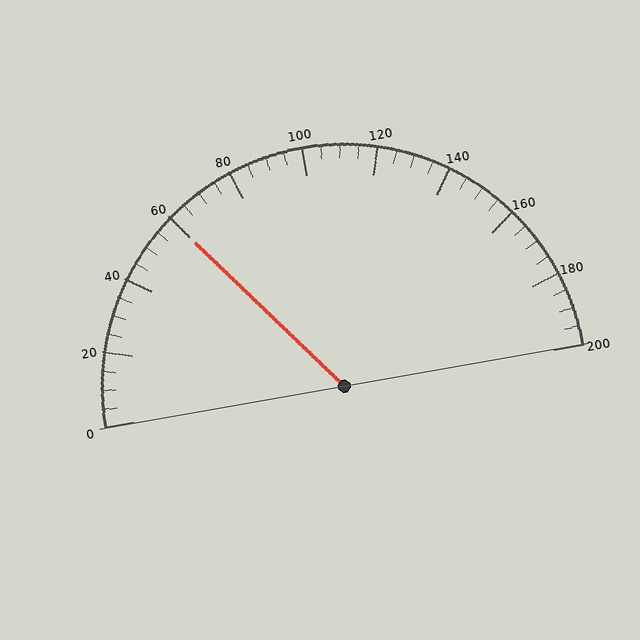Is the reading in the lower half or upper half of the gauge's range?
The reading is in the lower half of the range (0 to 200).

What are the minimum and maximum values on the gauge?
The gauge ranges from 0 to 200.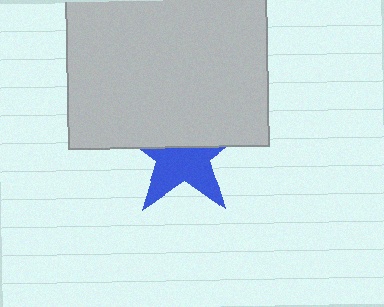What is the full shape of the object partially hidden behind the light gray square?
The partially hidden object is a blue star.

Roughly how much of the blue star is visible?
About half of it is visible (roughly 52%).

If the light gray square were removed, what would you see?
You would see the complete blue star.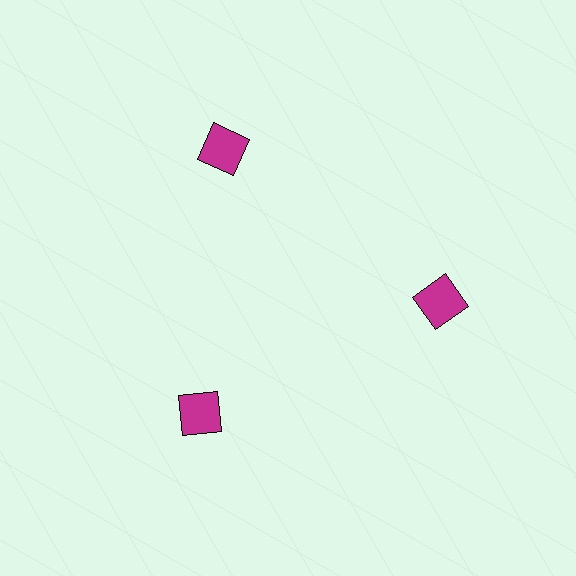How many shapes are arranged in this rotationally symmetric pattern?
There are 3 shapes, arranged in 3 groups of 1.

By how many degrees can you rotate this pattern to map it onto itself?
The pattern maps onto itself every 120 degrees of rotation.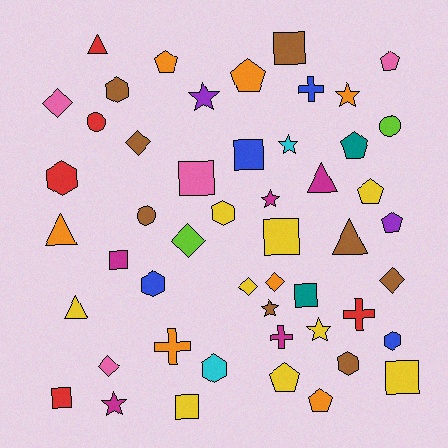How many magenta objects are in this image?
There are 5 magenta objects.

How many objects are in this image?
There are 50 objects.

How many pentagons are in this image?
There are 8 pentagons.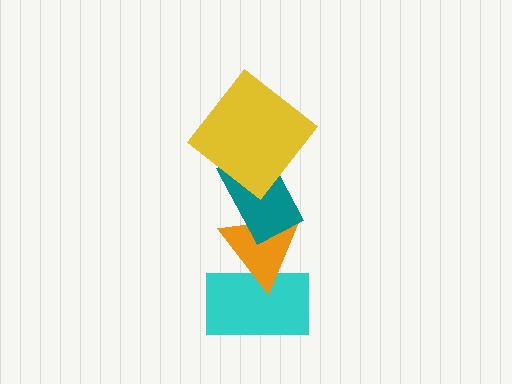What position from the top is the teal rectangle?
The teal rectangle is 2nd from the top.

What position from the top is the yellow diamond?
The yellow diamond is 1st from the top.